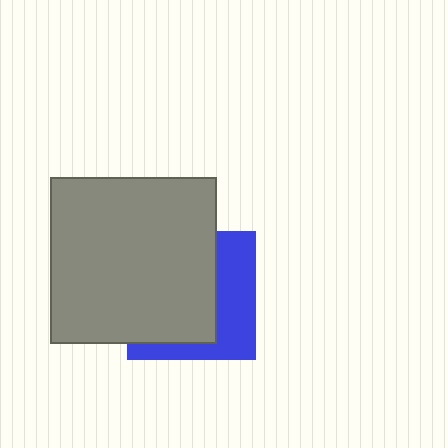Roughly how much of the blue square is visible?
A small part of it is visible (roughly 38%).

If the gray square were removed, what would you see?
You would see the complete blue square.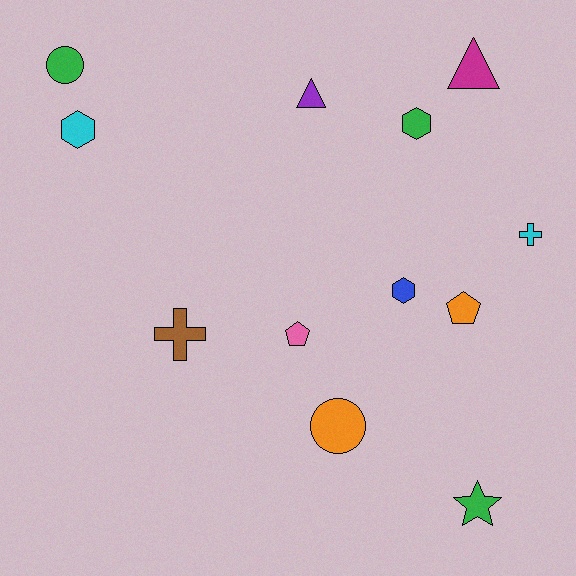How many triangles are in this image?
There are 2 triangles.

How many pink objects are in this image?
There is 1 pink object.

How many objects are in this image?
There are 12 objects.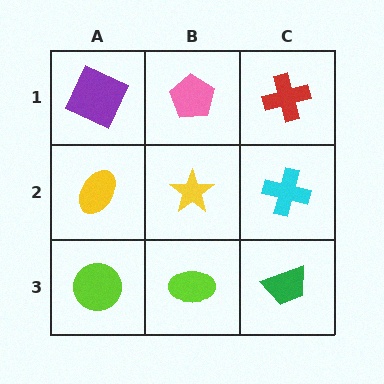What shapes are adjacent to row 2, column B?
A pink pentagon (row 1, column B), a lime ellipse (row 3, column B), a yellow ellipse (row 2, column A), a cyan cross (row 2, column C).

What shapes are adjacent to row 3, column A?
A yellow ellipse (row 2, column A), a lime ellipse (row 3, column B).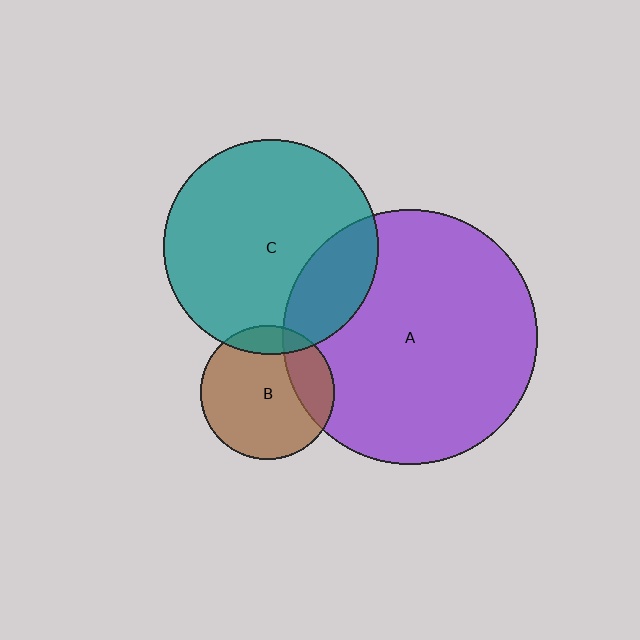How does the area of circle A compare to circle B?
Approximately 3.6 times.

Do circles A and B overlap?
Yes.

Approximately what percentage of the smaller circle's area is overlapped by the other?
Approximately 25%.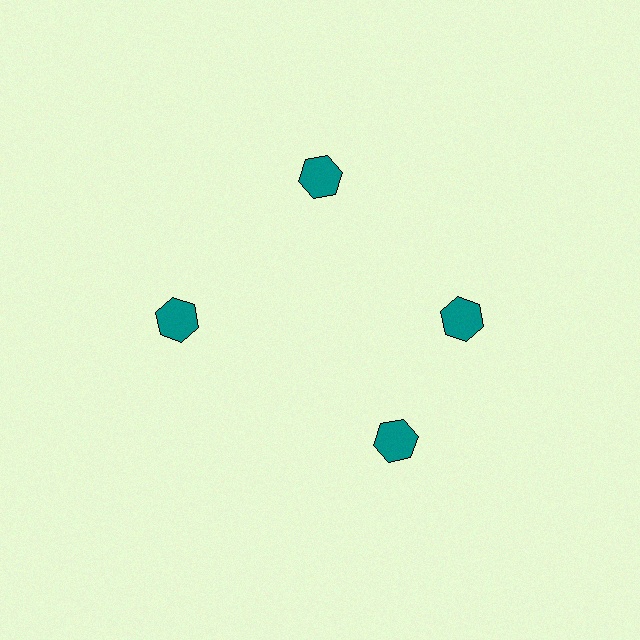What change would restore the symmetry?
The symmetry would be restored by rotating it back into even spacing with its neighbors so that all 4 hexagons sit at equal angles and equal distance from the center.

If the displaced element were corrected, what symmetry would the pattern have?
It would have 4-fold rotational symmetry — the pattern would map onto itself every 90 degrees.